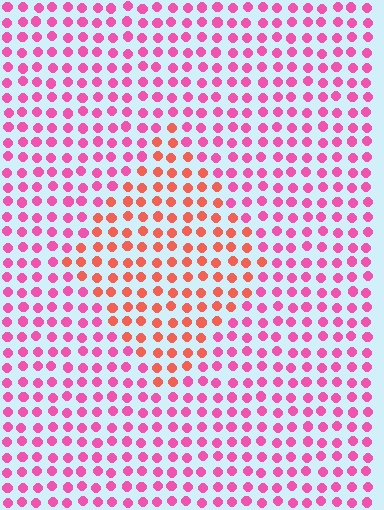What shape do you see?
I see a diamond.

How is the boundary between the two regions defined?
The boundary is defined purely by a slight shift in hue (about 40 degrees). Spacing, size, and orientation are identical on both sides.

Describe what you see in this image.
The image is filled with small pink elements in a uniform arrangement. A diamond-shaped region is visible where the elements are tinted to a slightly different hue, forming a subtle color boundary.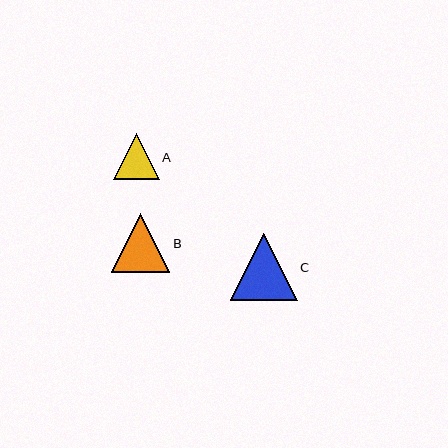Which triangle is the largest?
Triangle C is the largest with a size of approximately 67 pixels.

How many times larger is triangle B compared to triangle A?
Triangle B is approximately 1.3 times the size of triangle A.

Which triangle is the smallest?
Triangle A is the smallest with a size of approximately 46 pixels.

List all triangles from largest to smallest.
From largest to smallest: C, B, A.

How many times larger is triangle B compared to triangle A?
Triangle B is approximately 1.3 times the size of triangle A.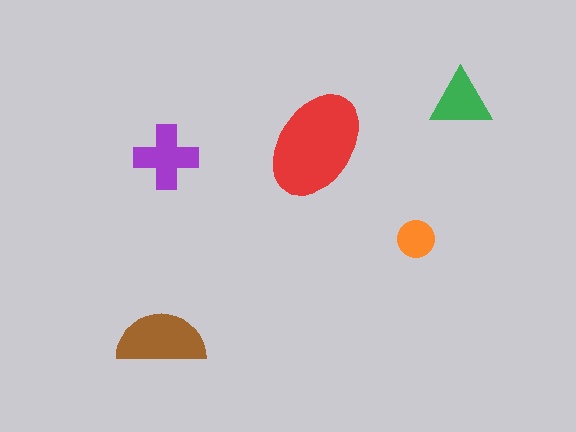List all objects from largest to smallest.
The red ellipse, the brown semicircle, the purple cross, the green triangle, the orange circle.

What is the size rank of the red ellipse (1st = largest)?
1st.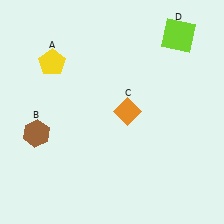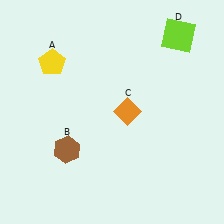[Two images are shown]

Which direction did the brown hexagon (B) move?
The brown hexagon (B) moved right.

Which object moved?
The brown hexagon (B) moved right.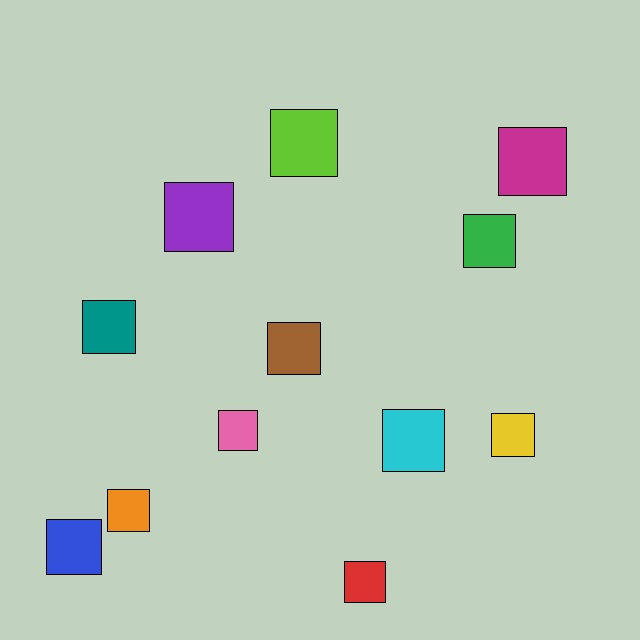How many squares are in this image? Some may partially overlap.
There are 12 squares.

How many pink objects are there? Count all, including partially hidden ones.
There is 1 pink object.